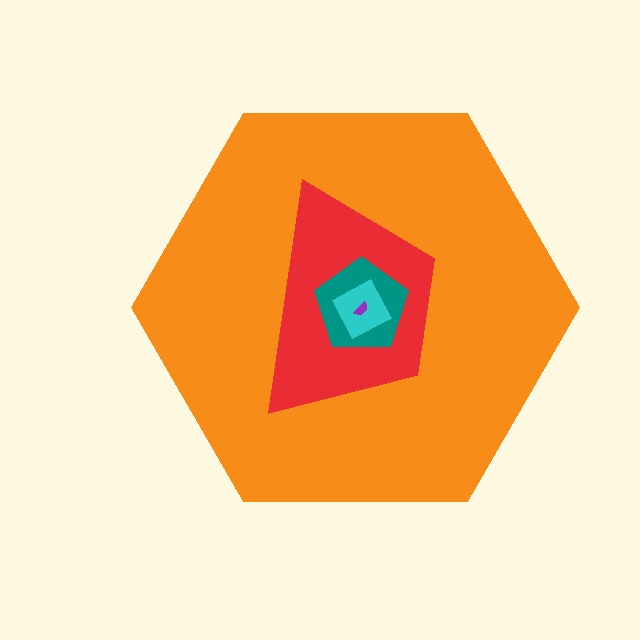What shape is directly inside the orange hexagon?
The red trapezoid.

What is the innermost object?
The purple semicircle.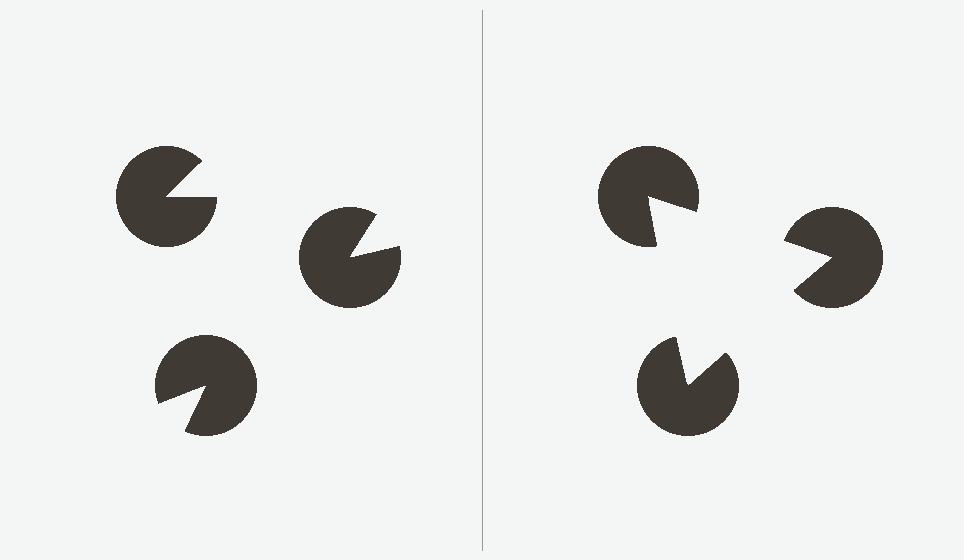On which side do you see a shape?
An illusory triangle appears on the right side. On the left side the wedge cuts are rotated, so no coherent shape forms.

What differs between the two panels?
The pac-man discs are positioned identically on both sides; only the wedge orientations differ. On the right they align to a triangle; on the left they are misaligned.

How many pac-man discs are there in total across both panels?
6 — 3 on each side.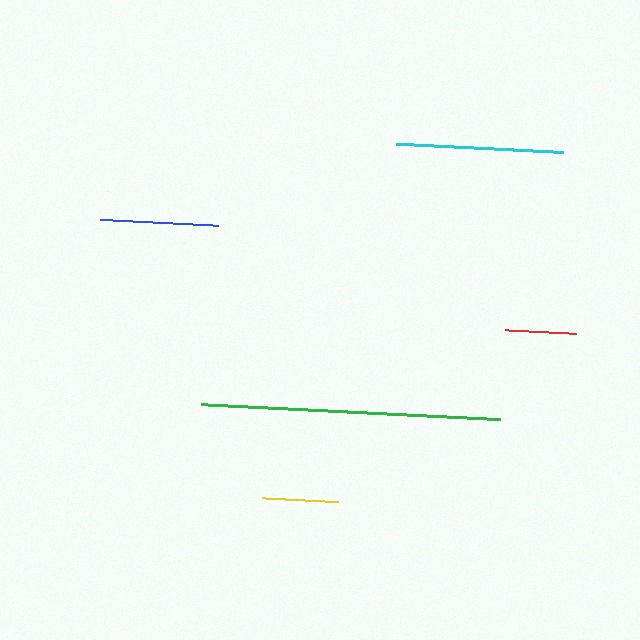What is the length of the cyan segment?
The cyan segment is approximately 167 pixels long.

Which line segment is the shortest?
The red line is the shortest at approximately 71 pixels.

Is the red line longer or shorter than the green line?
The green line is longer than the red line.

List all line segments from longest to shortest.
From longest to shortest: green, cyan, blue, yellow, red.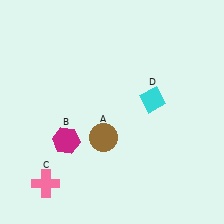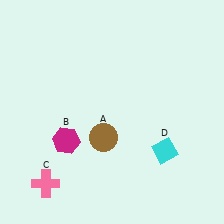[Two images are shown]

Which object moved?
The cyan diamond (D) moved down.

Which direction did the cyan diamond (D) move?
The cyan diamond (D) moved down.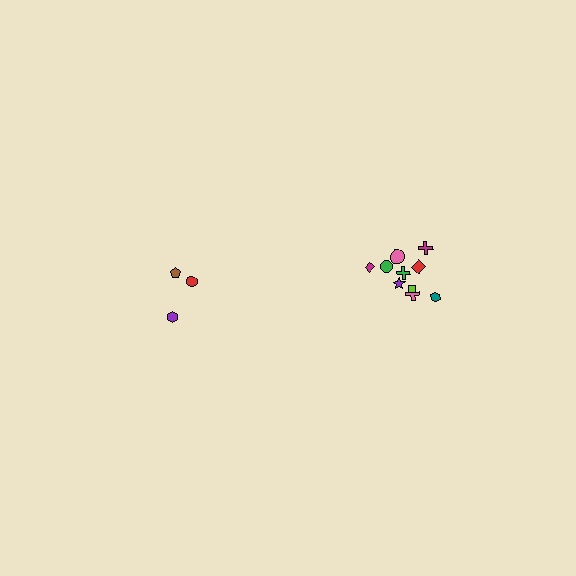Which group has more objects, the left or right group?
The right group.